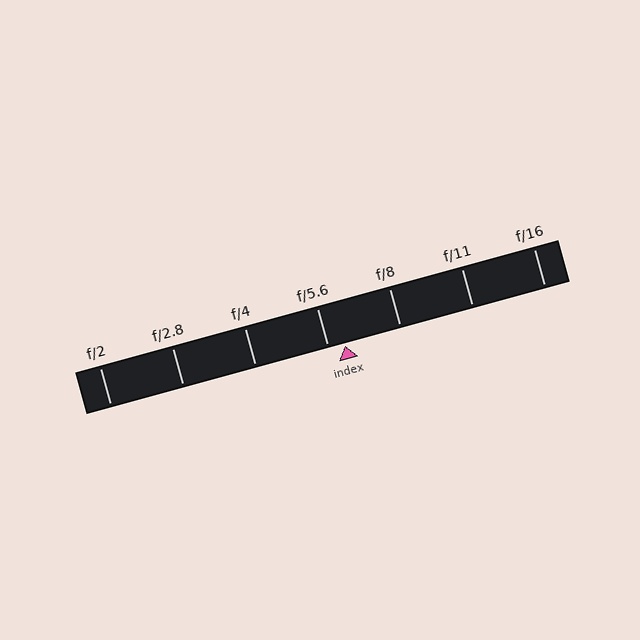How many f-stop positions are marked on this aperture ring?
There are 7 f-stop positions marked.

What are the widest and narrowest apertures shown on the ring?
The widest aperture shown is f/2 and the narrowest is f/16.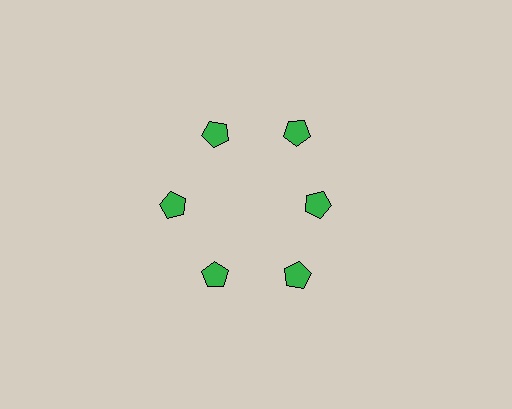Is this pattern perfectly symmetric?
No. The 6 green pentagons are arranged in a ring, but one element near the 3 o'clock position is pulled inward toward the center, breaking the 6-fold rotational symmetry.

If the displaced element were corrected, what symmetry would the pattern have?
It would have 6-fold rotational symmetry — the pattern would map onto itself every 60 degrees.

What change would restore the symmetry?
The symmetry would be restored by moving it outward, back onto the ring so that all 6 pentagons sit at equal angles and equal distance from the center.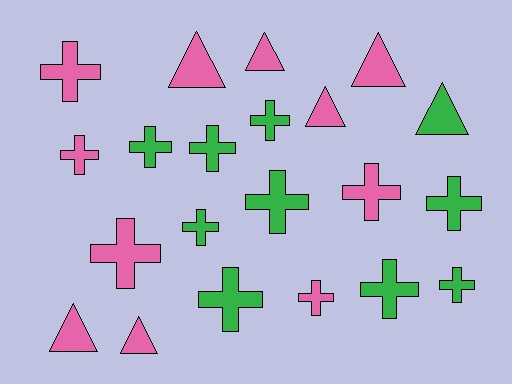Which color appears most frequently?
Pink, with 11 objects.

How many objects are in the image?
There are 21 objects.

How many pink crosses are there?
There are 5 pink crosses.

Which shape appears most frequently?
Cross, with 14 objects.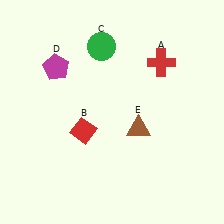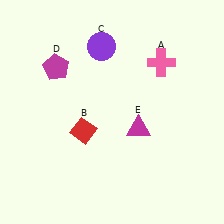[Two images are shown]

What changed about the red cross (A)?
In Image 1, A is red. In Image 2, it changed to pink.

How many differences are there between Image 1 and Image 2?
There are 3 differences between the two images.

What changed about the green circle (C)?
In Image 1, C is green. In Image 2, it changed to purple.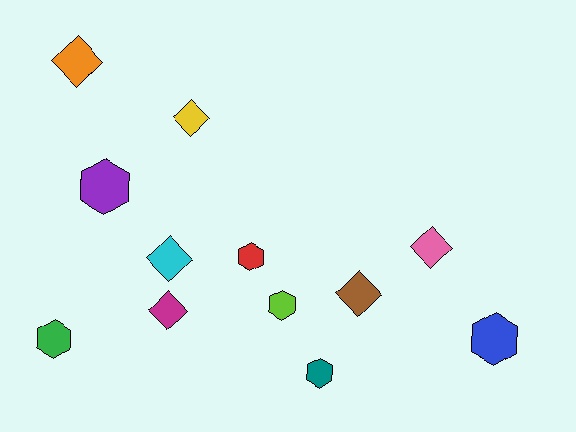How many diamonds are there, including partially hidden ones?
There are 6 diamonds.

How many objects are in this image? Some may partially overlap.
There are 12 objects.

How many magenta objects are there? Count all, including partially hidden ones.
There is 1 magenta object.